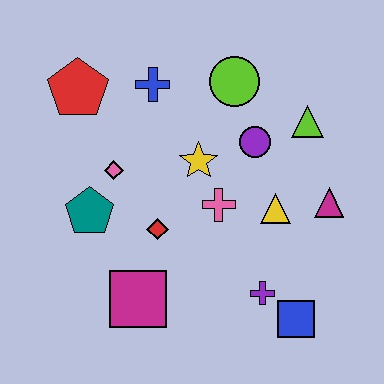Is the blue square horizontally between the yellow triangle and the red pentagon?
No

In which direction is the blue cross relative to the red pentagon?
The blue cross is to the right of the red pentagon.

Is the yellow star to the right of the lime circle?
No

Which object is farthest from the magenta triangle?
The red pentagon is farthest from the magenta triangle.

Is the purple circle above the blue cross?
No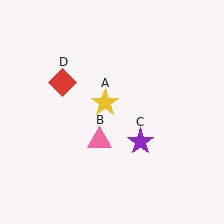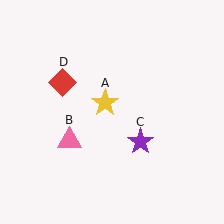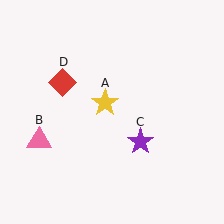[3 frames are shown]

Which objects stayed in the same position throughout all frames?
Yellow star (object A) and purple star (object C) and red diamond (object D) remained stationary.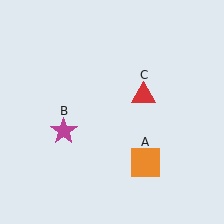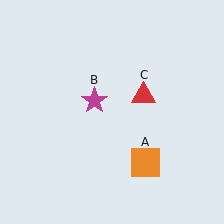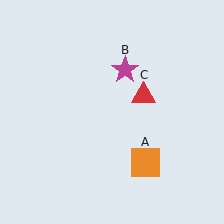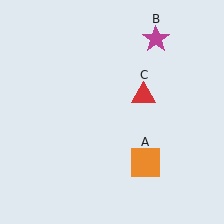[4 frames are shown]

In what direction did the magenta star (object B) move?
The magenta star (object B) moved up and to the right.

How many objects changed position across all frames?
1 object changed position: magenta star (object B).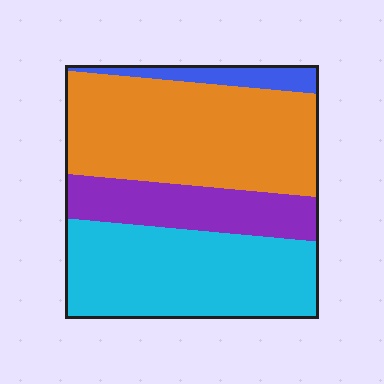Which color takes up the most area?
Orange, at roughly 40%.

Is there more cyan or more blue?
Cyan.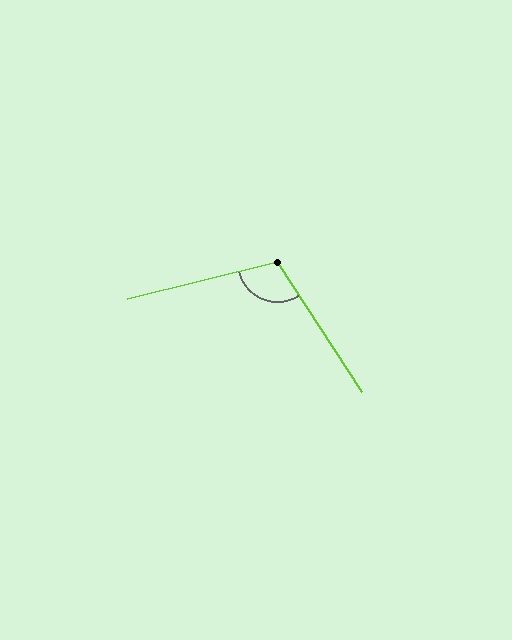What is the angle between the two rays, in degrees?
Approximately 109 degrees.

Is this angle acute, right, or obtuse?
It is obtuse.